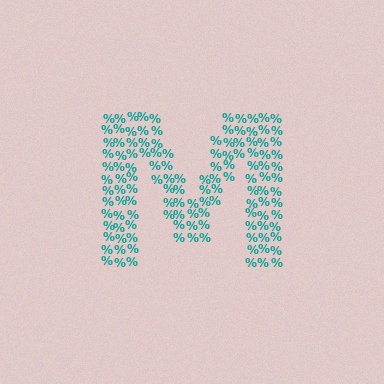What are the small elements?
The small elements are percent signs.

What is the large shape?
The large shape is the letter M.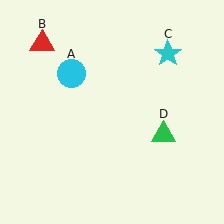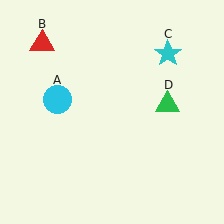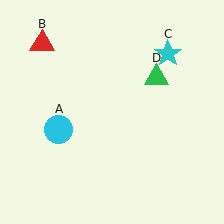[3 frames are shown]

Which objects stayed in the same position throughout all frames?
Red triangle (object B) and cyan star (object C) remained stationary.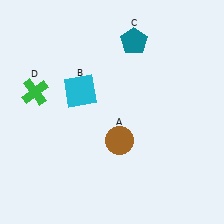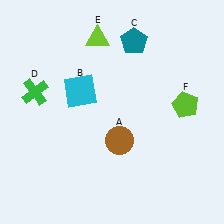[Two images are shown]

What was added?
A lime triangle (E), a lime pentagon (F) were added in Image 2.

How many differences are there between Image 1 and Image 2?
There are 2 differences between the two images.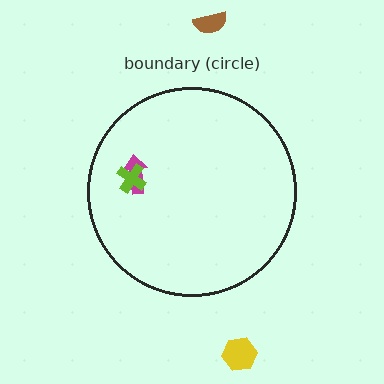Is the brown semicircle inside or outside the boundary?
Outside.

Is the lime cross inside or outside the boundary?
Inside.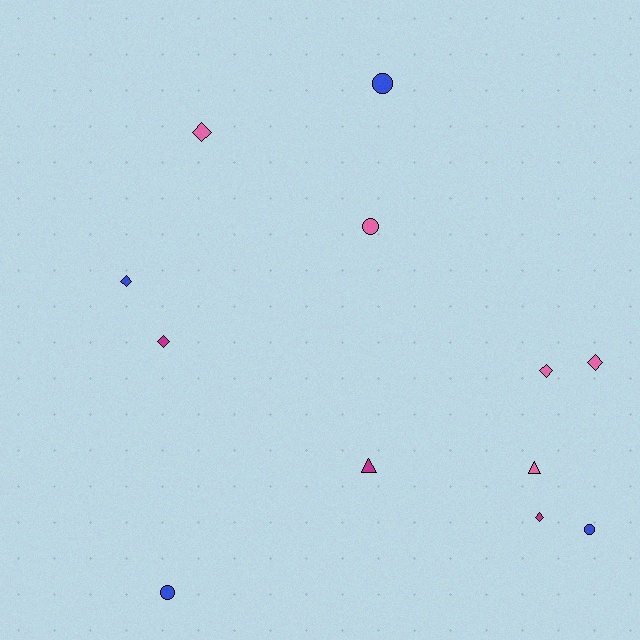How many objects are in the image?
There are 12 objects.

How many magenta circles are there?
There are no magenta circles.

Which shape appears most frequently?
Diamond, with 6 objects.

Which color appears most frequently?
Pink, with 5 objects.